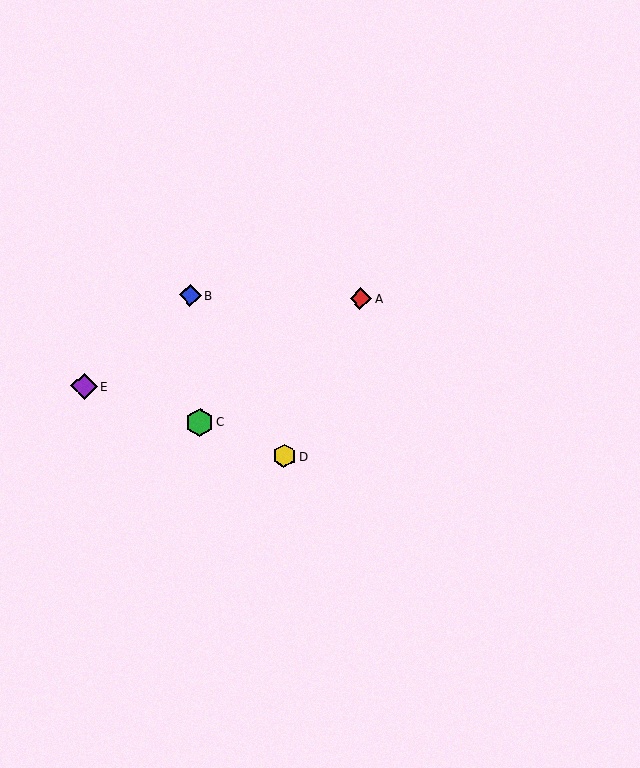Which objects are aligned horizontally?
Objects A, B are aligned horizontally.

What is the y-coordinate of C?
Object C is at y≈422.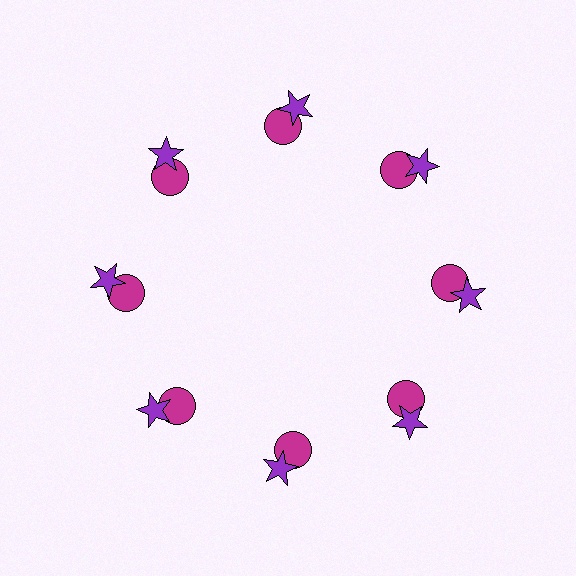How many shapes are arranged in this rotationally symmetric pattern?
There are 16 shapes, arranged in 8 groups of 2.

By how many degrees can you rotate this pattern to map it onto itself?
The pattern maps onto itself every 45 degrees of rotation.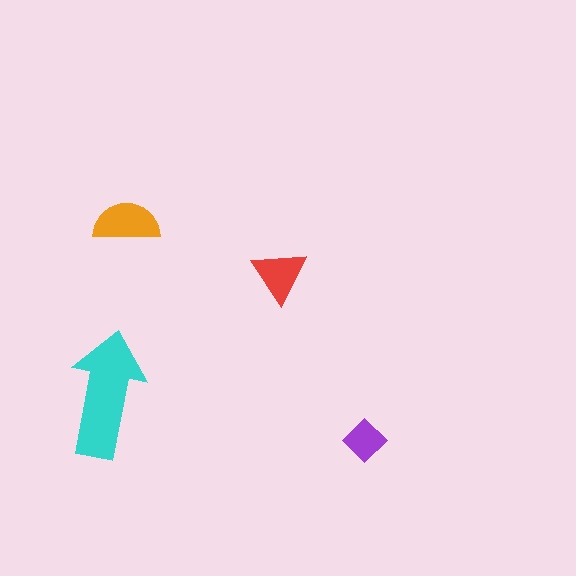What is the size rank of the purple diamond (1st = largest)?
4th.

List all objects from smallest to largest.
The purple diamond, the red triangle, the orange semicircle, the cyan arrow.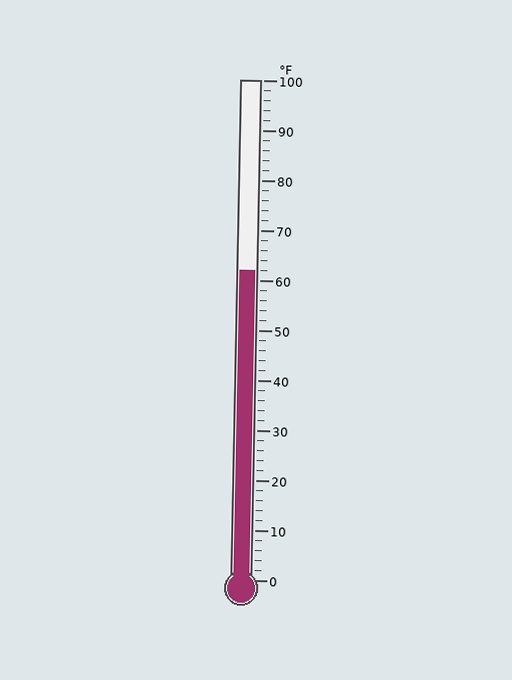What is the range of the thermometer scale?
The thermometer scale ranges from 0°F to 100°F.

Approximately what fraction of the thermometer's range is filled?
The thermometer is filled to approximately 60% of its range.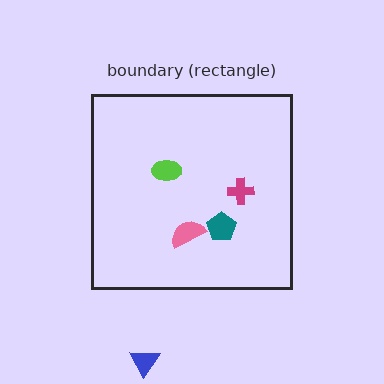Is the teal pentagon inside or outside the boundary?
Inside.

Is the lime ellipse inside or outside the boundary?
Inside.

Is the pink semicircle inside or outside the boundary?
Inside.